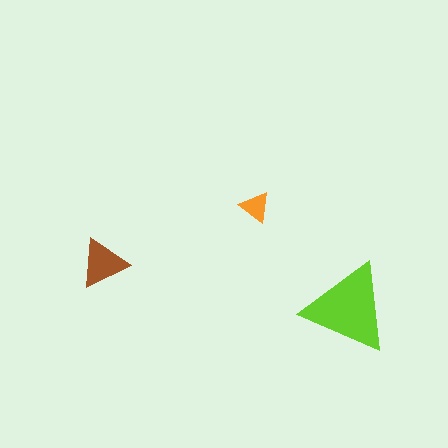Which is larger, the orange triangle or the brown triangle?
The brown one.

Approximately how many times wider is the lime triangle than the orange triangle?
About 3 times wider.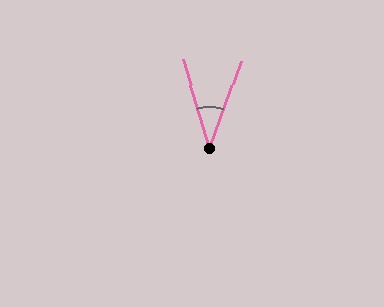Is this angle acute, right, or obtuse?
It is acute.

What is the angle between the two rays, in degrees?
Approximately 37 degrees.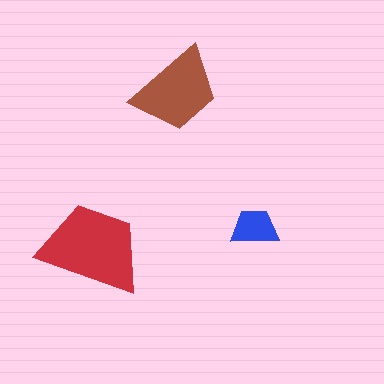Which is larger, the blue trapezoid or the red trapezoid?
The red one.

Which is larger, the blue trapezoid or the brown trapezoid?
The brown one.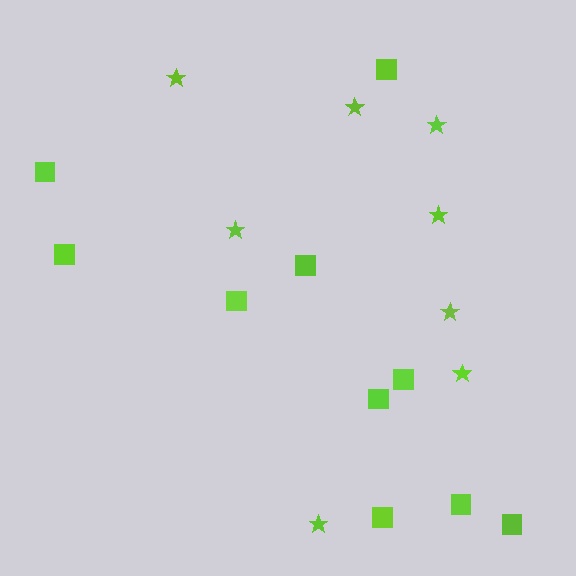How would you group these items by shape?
There are 2 groups: one group of squares (10) and one group of stars (8).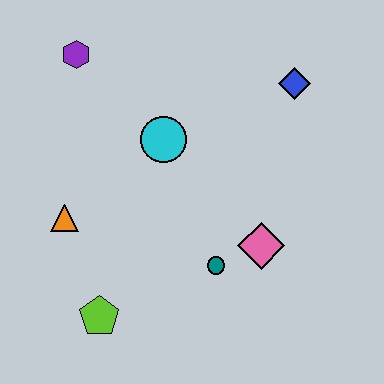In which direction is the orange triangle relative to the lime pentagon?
The orange triangle is above the lime pentagon.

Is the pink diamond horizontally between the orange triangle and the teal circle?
No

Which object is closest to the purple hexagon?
The cyan circle is closest to the purple hexagon.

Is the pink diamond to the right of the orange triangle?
Yes